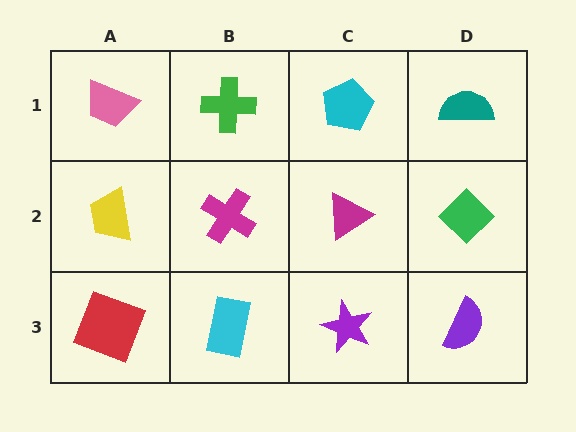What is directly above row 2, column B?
A green cross.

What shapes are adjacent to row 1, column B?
A magenta cross (row 2, column B), a pink trapezoid (row 1, column A), a cyan pentagon (row 1, column C).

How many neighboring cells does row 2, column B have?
4.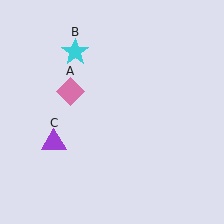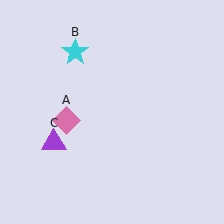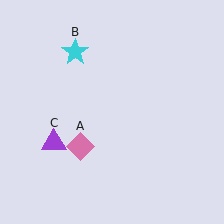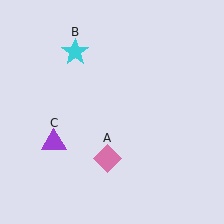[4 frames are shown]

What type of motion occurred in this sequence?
The pink diamond (object A) rotated counterclockwise around the center of the scene.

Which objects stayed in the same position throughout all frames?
Cyan star (object B) and purple triangle (object C) remained stationary.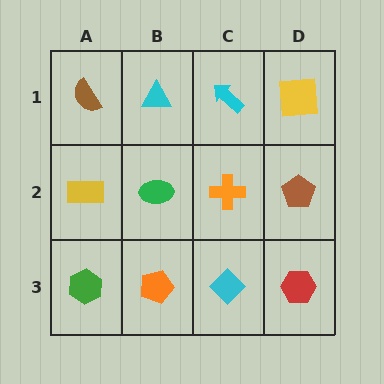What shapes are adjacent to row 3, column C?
An orange cross (row 2, column C), an orange pentagon (row 3, column B), a red hexagon (row 3, column D).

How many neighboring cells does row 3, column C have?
3.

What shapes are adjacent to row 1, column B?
A green ellipse (row 2, column B), a brown semicircle (row 1, column A), a cyan arrow (row 1, column C).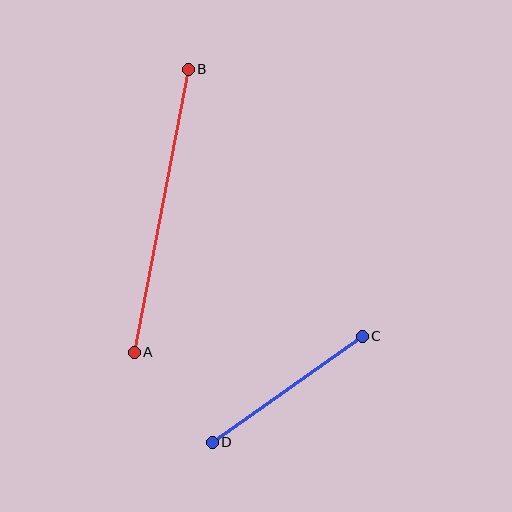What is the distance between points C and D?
The distance is approximately 183 pixels.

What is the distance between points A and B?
The distance is approximately 288 pixels.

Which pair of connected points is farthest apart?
Points A and B are farthest apart.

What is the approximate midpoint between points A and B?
The midpoint is at approximately (161, 211) pixels.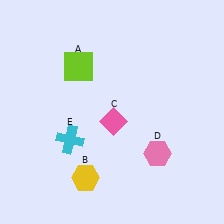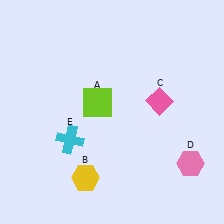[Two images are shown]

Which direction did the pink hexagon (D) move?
The pink hexagon (D) moved right.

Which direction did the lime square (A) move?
The lime square (A) moved down.